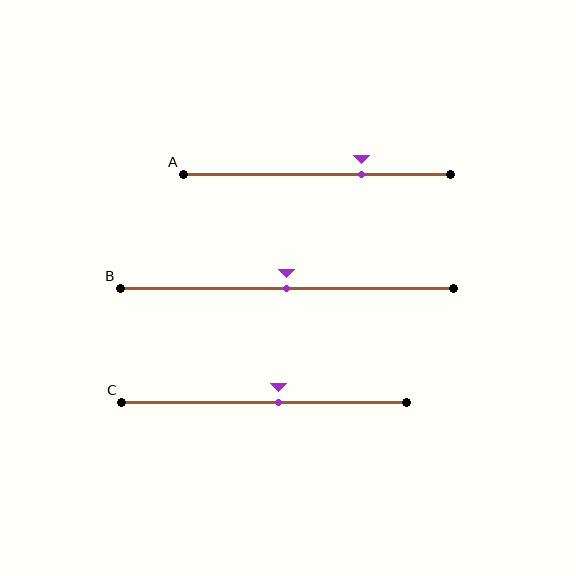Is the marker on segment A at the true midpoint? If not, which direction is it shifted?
No, the marker on segment A is shifted to the right by about 17% of the segment length.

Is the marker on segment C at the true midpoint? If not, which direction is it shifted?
No, the marker on segment C is shifted to the right by about 5% of the segment length.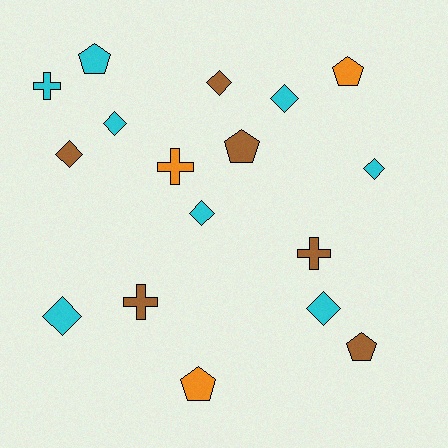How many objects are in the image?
There are 17 objects.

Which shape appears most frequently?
Diamond, with 8 objects.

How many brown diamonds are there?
There are 2 brown diamonds.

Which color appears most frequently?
Cyan, with 8 objects.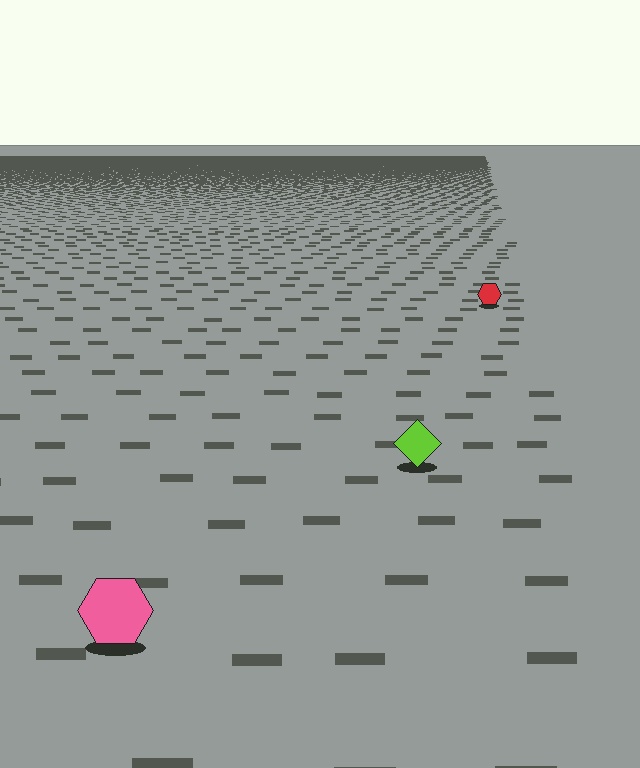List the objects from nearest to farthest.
From nearest to farthest: the pink hexagon, the lime diamond, the red hexagon.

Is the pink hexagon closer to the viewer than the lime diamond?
Yes. The pink hexagon is closer — you can tell from the texture gradient: the ground texture is coarser near it.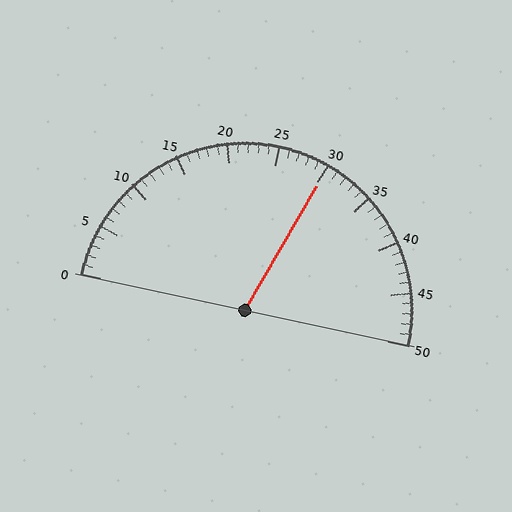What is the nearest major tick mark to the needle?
The nearest major tick mark is 30.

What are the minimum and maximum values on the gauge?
The gauge ranges from 0 to 50.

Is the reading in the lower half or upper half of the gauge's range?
The reading is in the upper half of the range (0 to 50).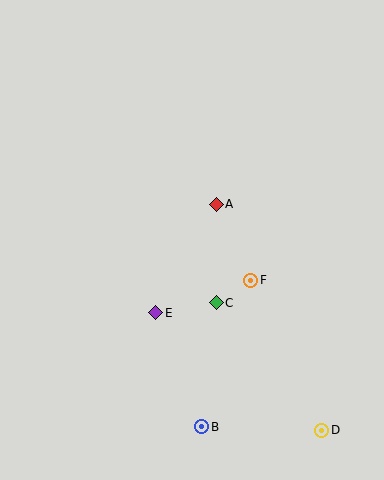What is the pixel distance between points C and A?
The distance between C and A is 98 pixels.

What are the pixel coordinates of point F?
Point F is at (251, 280).